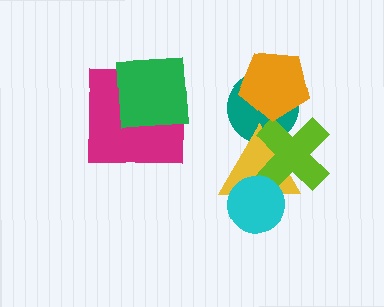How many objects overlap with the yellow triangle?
3 objects overlap with the yellow triangle.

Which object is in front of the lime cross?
The cyan circle is in front of the lime cross.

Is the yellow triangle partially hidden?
Yes, it is partially covered by another shape.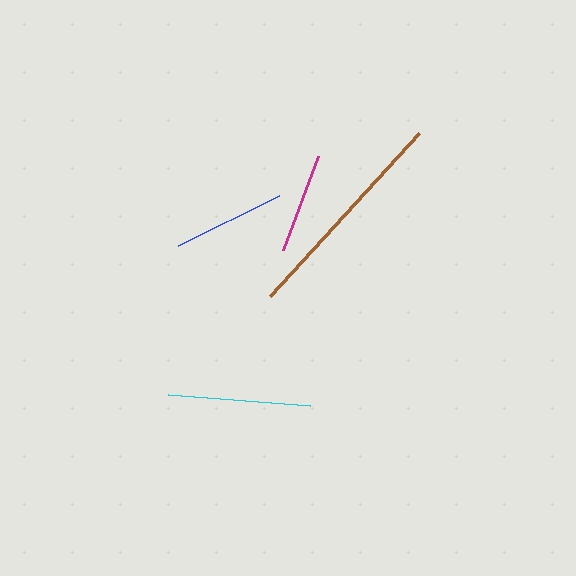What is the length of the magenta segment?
The magenta segment is approximately 100 pixels long.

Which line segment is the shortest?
The magenta line is the shortest at approximately 100 pixels.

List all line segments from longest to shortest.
From longest to shortest: brown, cyan, blue, magenta.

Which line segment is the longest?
The brown line is the longest at approximately 221 pixels.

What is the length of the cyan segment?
The cyan segment is approximately 143 pixels long.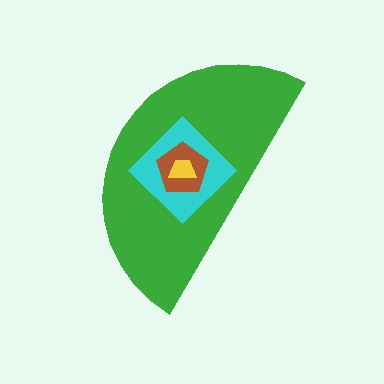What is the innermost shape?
The yellow trapezoid.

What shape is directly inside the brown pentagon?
The yellow trapezoid.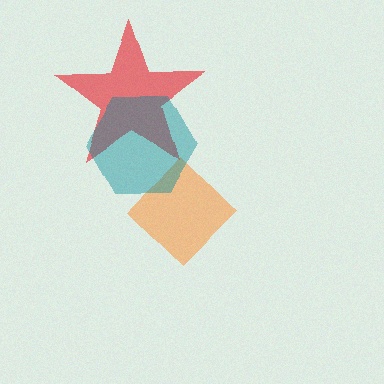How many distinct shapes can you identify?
There are 3 distinct shapes: a red star, an orange diamond, a teal hexagon.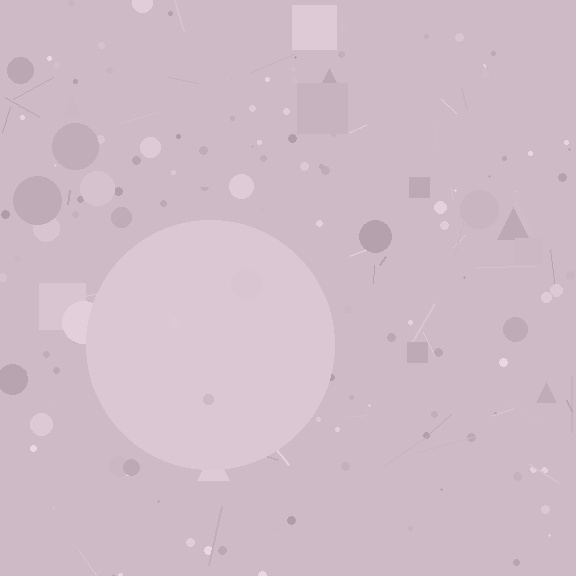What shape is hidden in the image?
A circle is hidden in the image.